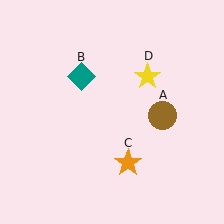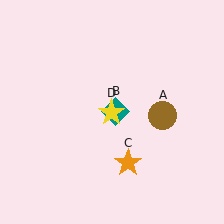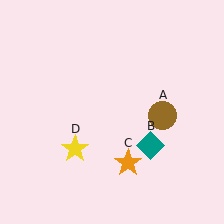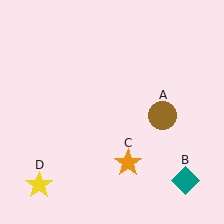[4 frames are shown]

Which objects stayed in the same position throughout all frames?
Brown circle (object A) and orange star (object C) remained stationary.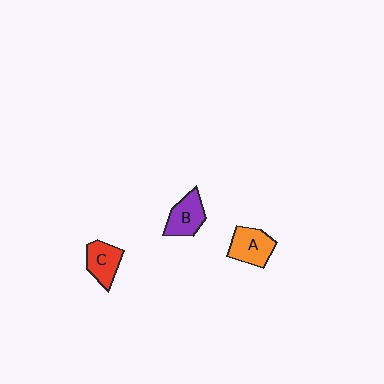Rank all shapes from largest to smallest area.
From largest to smallest: A (orange), B (purple), C (red).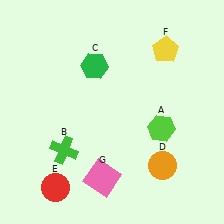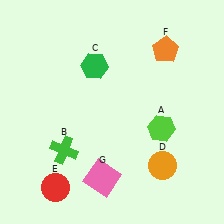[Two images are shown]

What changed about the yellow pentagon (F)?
In Image 1, F is yellow. In Image 2, it changed to orange.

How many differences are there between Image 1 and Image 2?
There is 1 difference between the two images.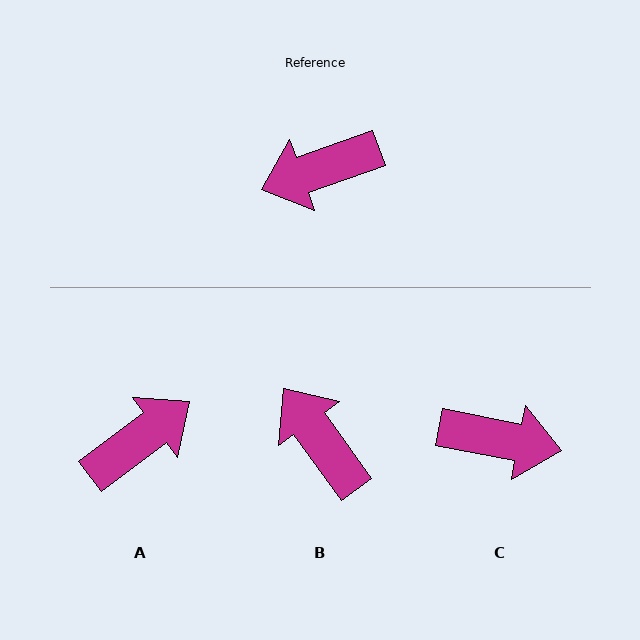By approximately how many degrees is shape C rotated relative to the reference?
Approximately 149 degrees counter-clockwise.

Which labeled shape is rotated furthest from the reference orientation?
A, about 163 degrees away.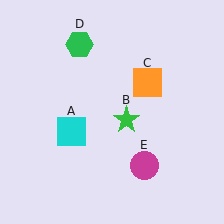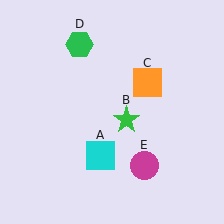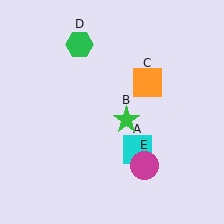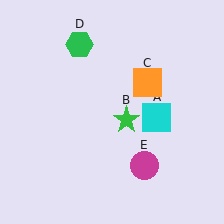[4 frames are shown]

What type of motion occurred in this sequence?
The cyan square (object A) rotated counterclockwise around the center of the scene.